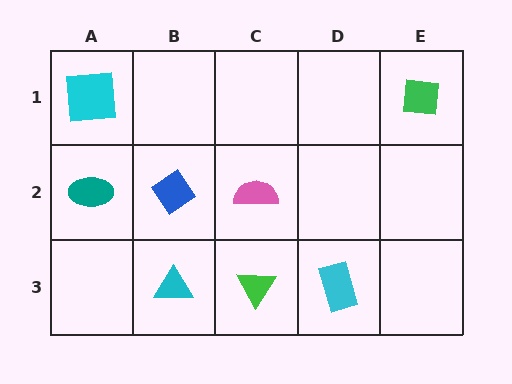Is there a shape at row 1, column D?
No, that cell is empty.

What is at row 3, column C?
A green triangle.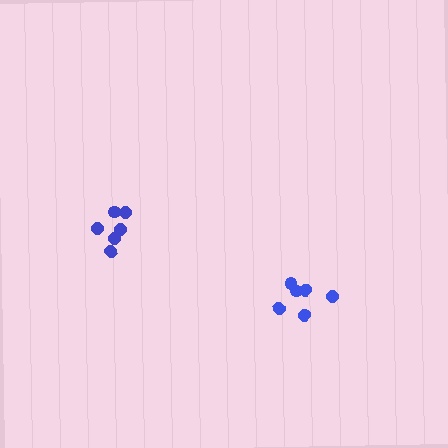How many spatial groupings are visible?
There are 2 spatial groupings.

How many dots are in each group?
Group 1: 6 dots, Group 2: 6 dots (12 total).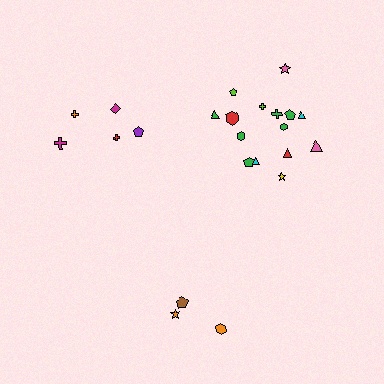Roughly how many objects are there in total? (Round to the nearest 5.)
Roughly 25 objects in total.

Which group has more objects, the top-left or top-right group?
The top-right group.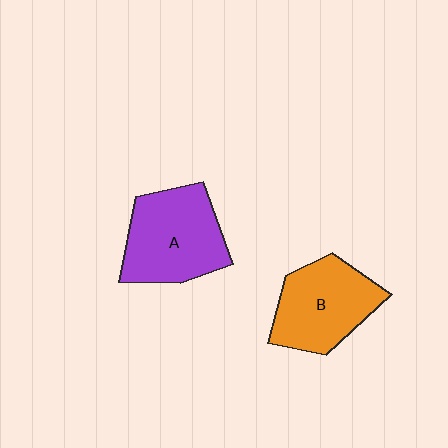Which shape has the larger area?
Shape A (purple).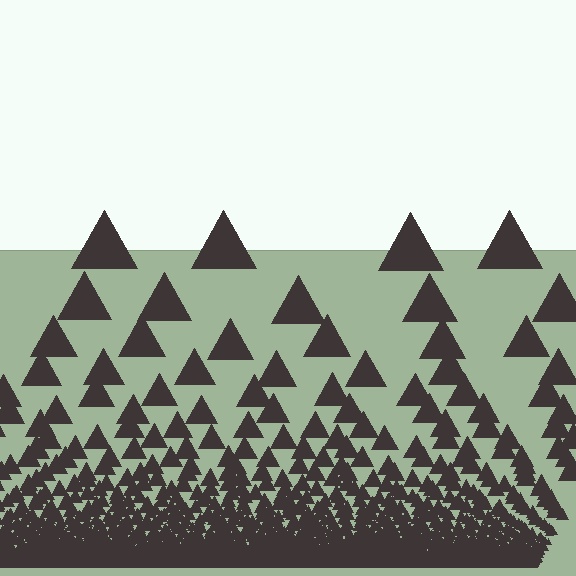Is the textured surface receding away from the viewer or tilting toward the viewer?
The surface appears to tilt toward the viewer. Texture elements get larger and sparser toward the top.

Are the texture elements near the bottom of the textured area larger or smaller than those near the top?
Smaller. The gradient is inverted — elements near the bottom are smaller and denser.